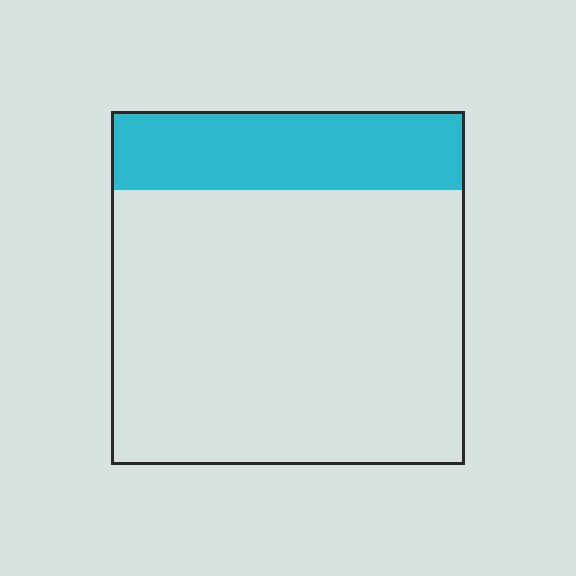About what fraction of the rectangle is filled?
About one fifth (1/5).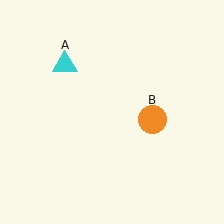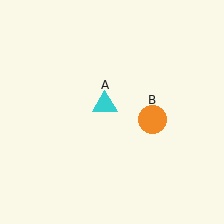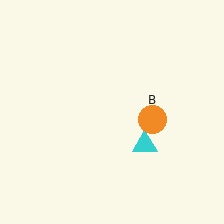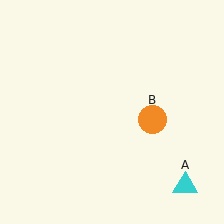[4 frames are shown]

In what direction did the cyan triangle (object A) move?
The cyan triangle (object A) moved down and to the right.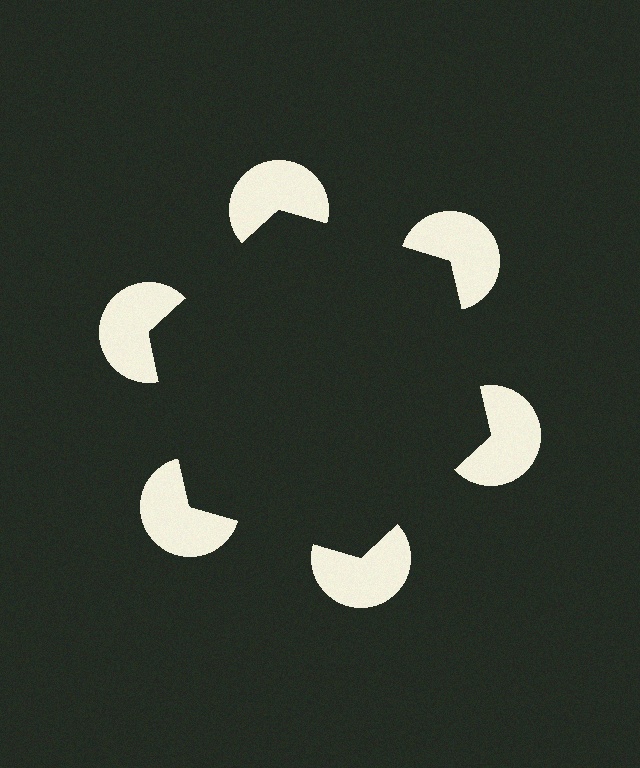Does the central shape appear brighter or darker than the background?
It typically appears slightly darker than the background, even though no actual brightness change is drawn.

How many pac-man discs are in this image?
There are 6 — one at each vertex of the illusory hexagon.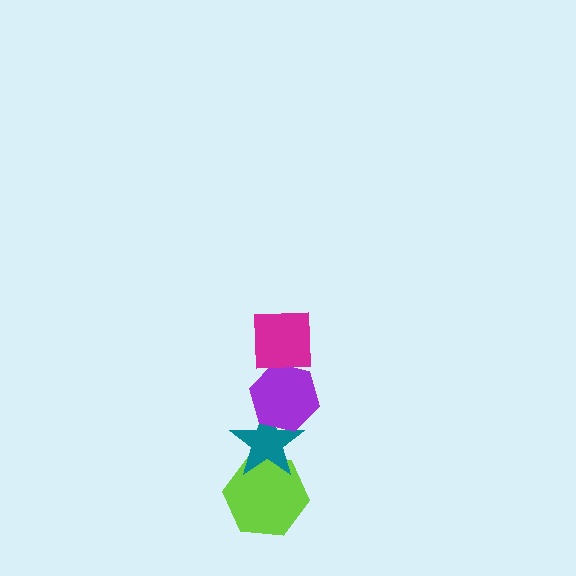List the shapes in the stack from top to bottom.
From top to bottom: the magenta square, the purple hexagon, the teal star, the lime hexagon.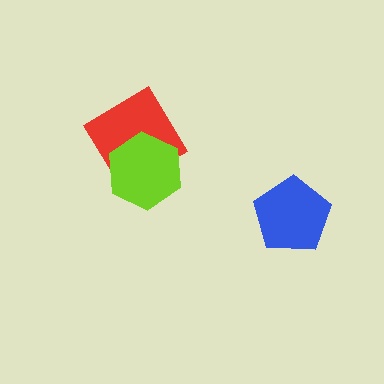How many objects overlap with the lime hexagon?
1 object overlaps with the lime hexagon.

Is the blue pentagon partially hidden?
No, no other shape covers it.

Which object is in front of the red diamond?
The lime hexagon is in front of the red diamond.